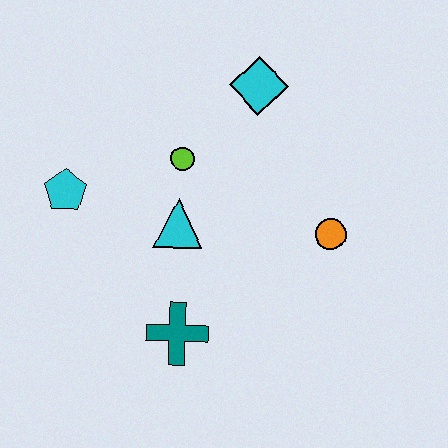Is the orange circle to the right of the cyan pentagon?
Yes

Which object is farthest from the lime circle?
The teal cross is farthest from the lime circle.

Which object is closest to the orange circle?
The cyan triangle is closest to the orange circle.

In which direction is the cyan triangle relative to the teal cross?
The cyan triangle is above the teal cross.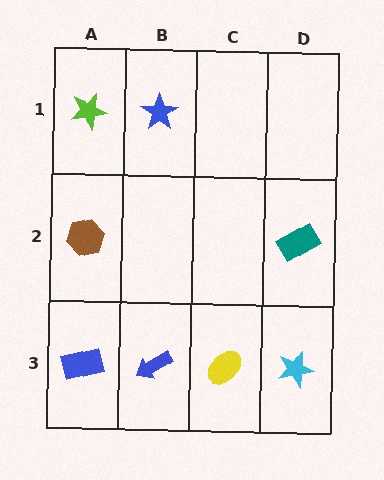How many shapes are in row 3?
4 shapes.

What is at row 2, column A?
A brown hexagon.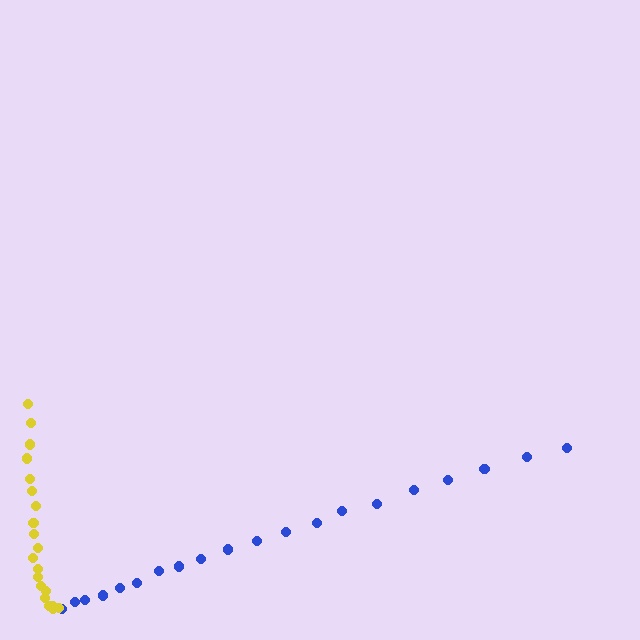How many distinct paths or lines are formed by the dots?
There are 2 distinct paths.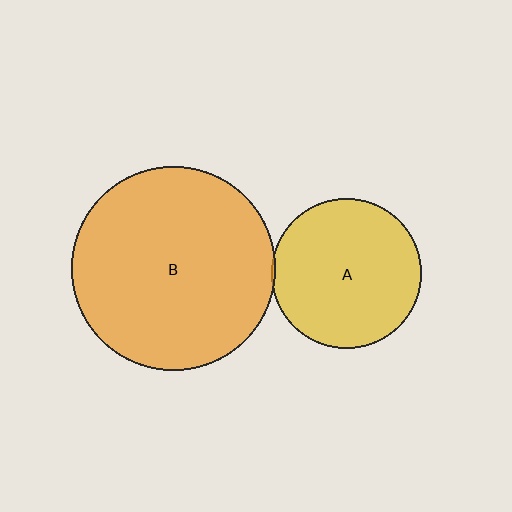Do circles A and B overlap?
Yes.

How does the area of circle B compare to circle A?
Approximately 1.8 times.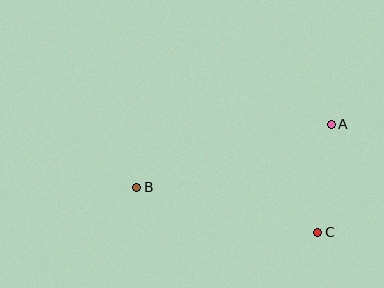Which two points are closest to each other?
Points A and C are closest to each other.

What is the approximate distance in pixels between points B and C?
The distance between B and C is approximately 186 pixels.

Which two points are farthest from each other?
Points A and B are farthest from each other.